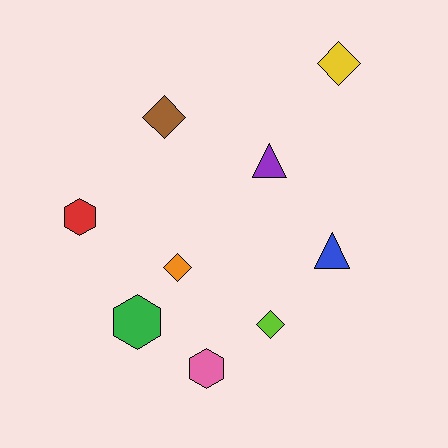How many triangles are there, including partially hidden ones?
There are 2 triangles.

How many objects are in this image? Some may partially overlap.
There are 9 objects.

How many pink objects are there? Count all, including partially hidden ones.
There is 1 pink object.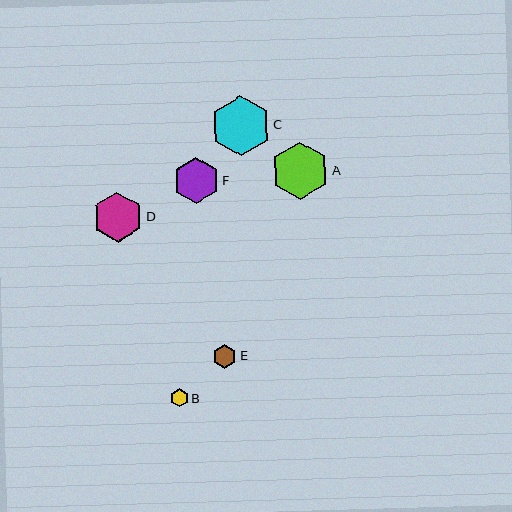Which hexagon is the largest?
Hexagon C is the largest with a size of approximately 59 pixels.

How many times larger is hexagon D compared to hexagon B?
Hexagon D is approximately 2.7 times the size of hexagon B.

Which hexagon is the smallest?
Hexagon B is the smallest with a size of approximately 18 pixels.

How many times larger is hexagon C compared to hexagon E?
Hexagon C is approximately 2.5 times the size of hexagon E.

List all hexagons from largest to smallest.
From largest to smallest: C, A, D, F, E, B.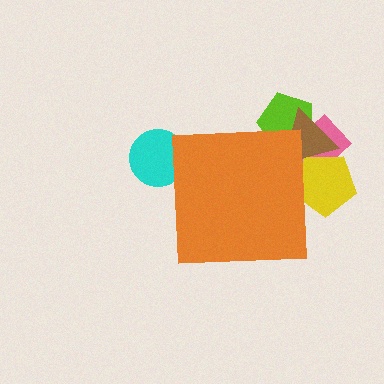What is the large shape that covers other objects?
An orange square.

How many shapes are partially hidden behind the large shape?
5 shapes are partially hidden.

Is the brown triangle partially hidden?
Yes, the brown triangle is partially hidden behind the orange square.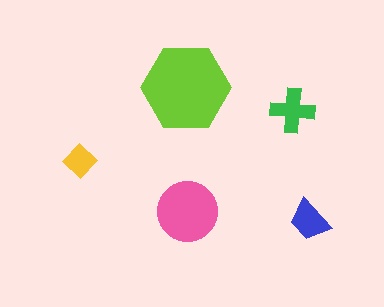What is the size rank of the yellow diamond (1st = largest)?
5th.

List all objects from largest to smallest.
The lime hexagon, the pink circle, the green cross, the blue trapezoid, the yellow diamond.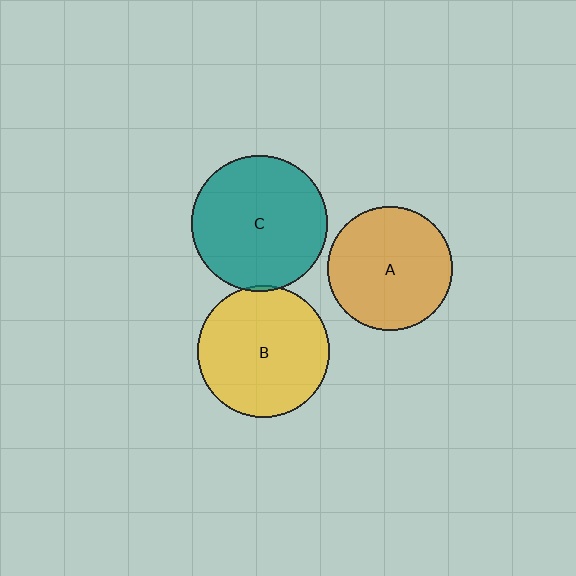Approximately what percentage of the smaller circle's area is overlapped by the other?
Approximately 5%.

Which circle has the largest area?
Circle C (teal).